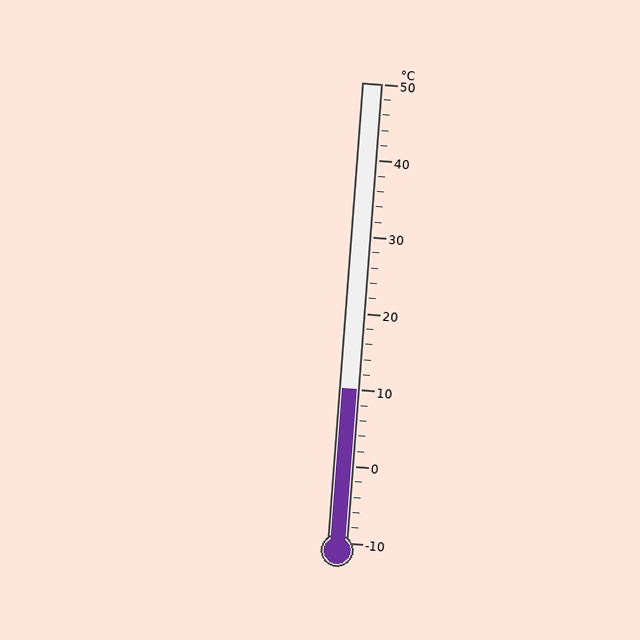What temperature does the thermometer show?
The thermometer shows approximately 10°C.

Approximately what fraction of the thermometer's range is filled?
The thermometer is filled to approximately 35% of its range.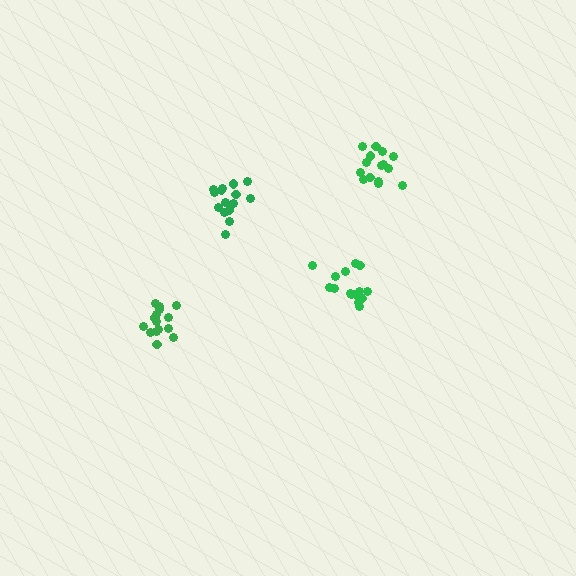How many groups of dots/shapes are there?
There are 4 groups.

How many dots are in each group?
Group 1: 16 dots, Group 2: 15 dots, Group 3: 15 dots, Group 4: 15 dots (61 total).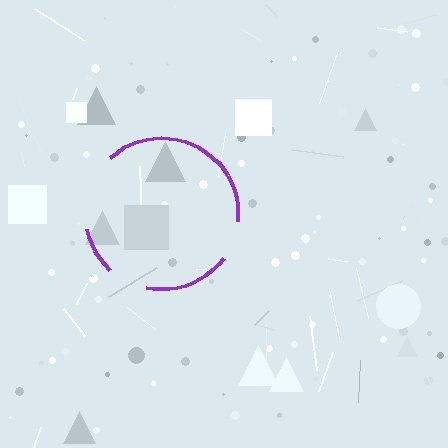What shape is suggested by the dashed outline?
The dashed outline suggests a circle.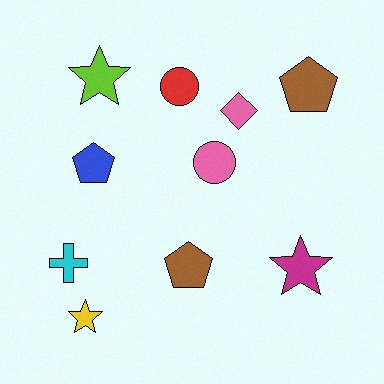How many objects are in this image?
There are 10 objects.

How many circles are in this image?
There are 2 circles.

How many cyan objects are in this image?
There is 1 cyan object.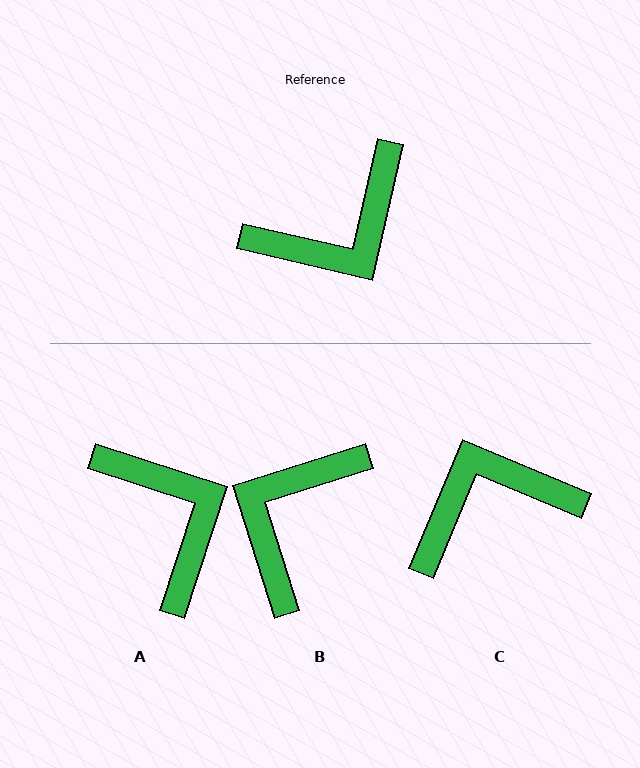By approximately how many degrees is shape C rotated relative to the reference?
Approximately 170 degrees counter-clockwise.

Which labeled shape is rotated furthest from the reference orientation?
C, about 170 degrees away.